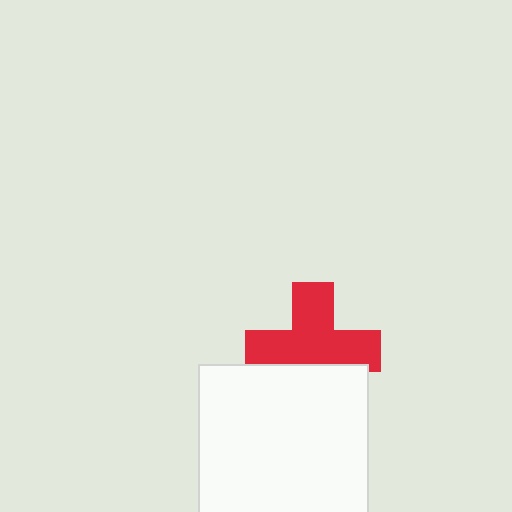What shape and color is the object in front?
The object in front is a white square.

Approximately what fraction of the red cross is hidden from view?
Roughly 31% of the red cross is hidden behind the white square.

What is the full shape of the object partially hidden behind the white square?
The partially hidden object is a red cross.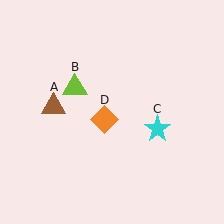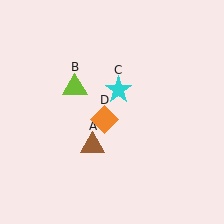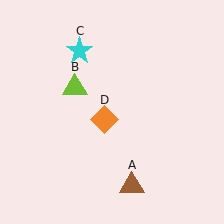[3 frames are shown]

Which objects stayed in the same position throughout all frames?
Lime triangle (object B) and orange diamond (object D) remained stationary.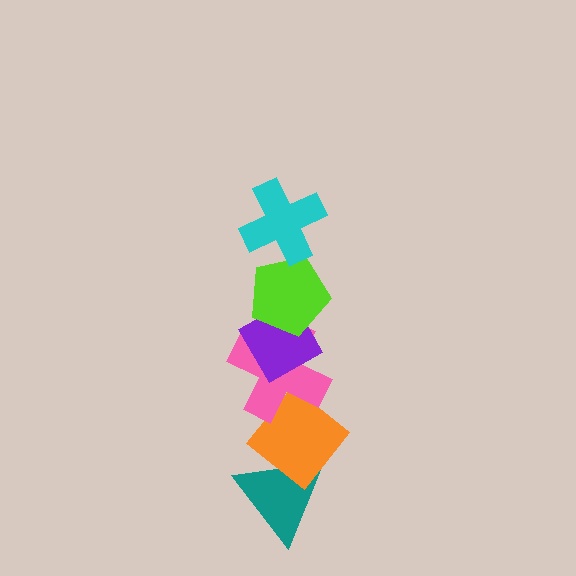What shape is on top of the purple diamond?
The lime pentagon is on top of the purple diamond.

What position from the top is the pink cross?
The pink cross is 4th from the top.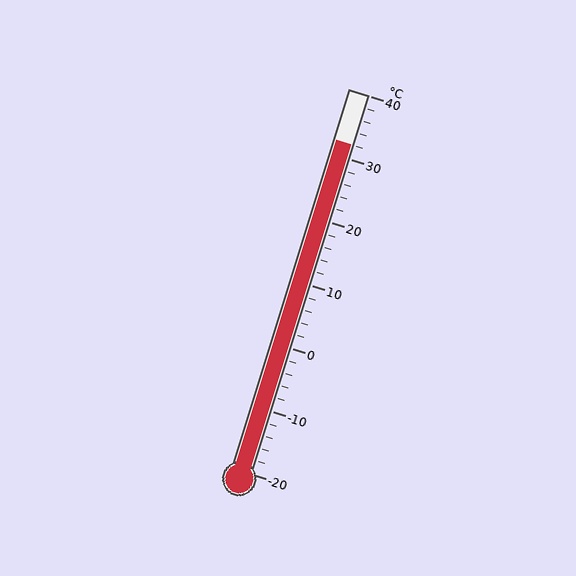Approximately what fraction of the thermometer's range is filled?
The thermometer is filled to approximately 85% of its range.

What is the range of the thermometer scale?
The thermometer scale ranges from -20°C to 40°C.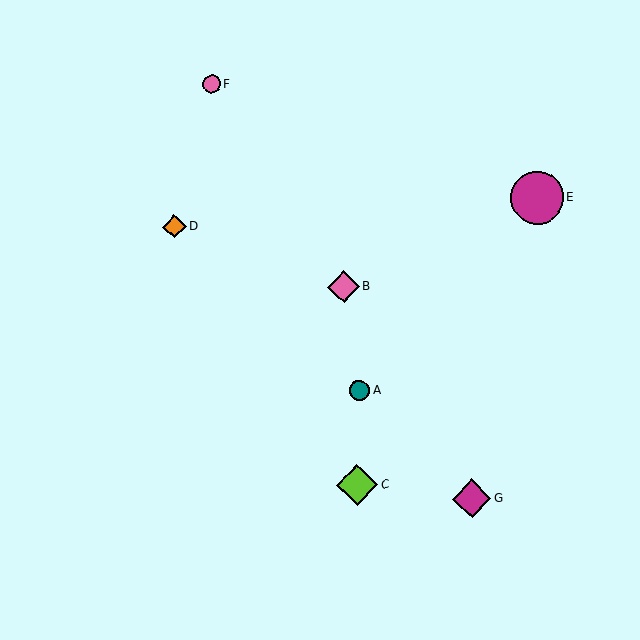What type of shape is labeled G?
Shape G is a magenta diamond.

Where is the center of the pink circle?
The center of the pink circle is at (212, 84).